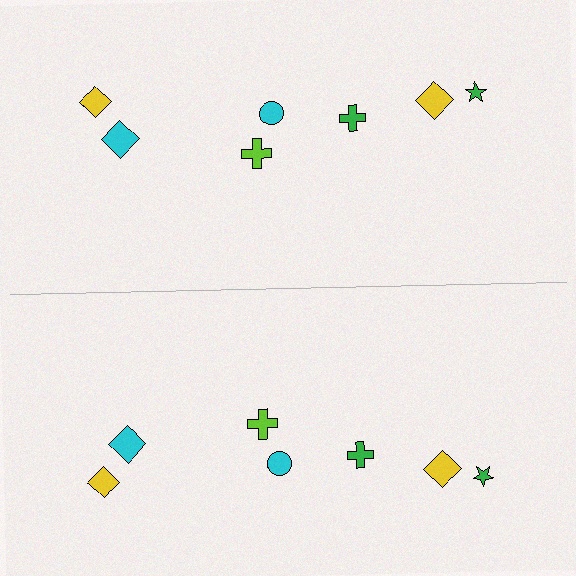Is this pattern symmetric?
Yes, this pattern has bilateral (reflection) symmetry.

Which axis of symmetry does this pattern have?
The pattern has a horizontal axis of symmetry running through the center of the image.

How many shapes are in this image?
There are 14 shapes in this image.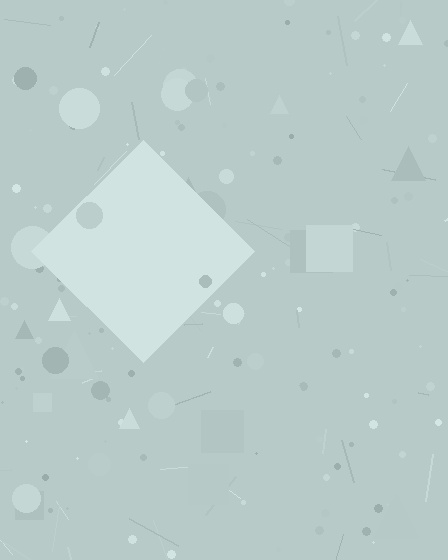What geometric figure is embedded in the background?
A diamond is embedded in the background.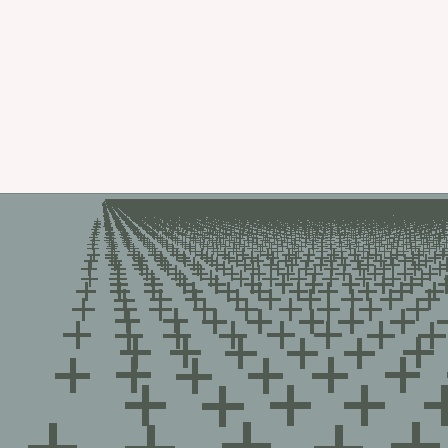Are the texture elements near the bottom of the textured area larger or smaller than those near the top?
Larger. Near the bottom, elements are closer to the viewer and appear at a bigger on-screen size.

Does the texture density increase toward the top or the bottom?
Density increases toward the top.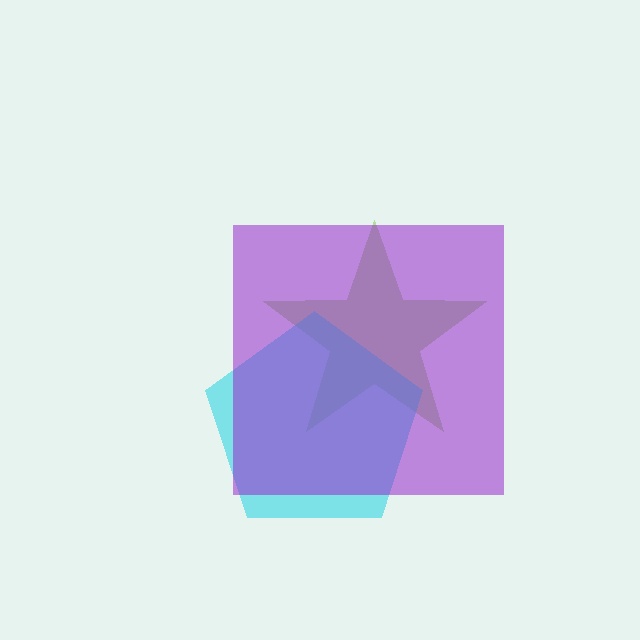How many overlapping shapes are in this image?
There are 3 overlapping shapes in the image.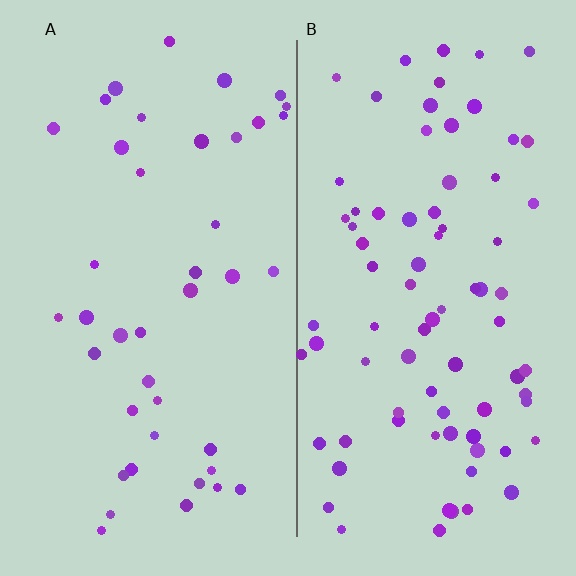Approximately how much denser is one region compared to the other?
Approximately 1.9× — region B over region A.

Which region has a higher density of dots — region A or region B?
B (the right).